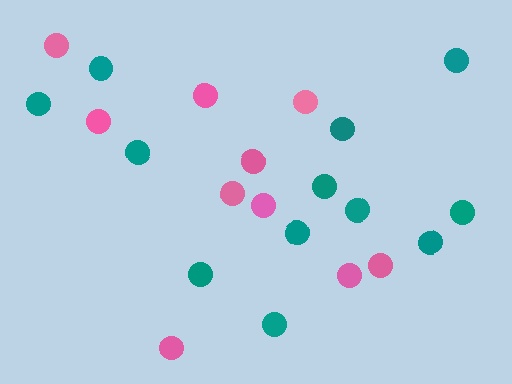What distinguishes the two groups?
There are 2 groups: one group of teal circles (12) and one group of pink circles (10).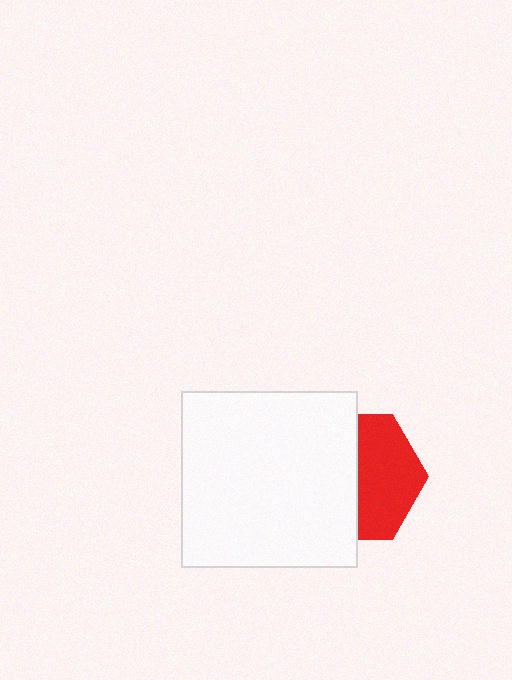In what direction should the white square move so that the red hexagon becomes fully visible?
The white square should move left. That is the shortest direction to clear the overlap and leave the red hexagon fully visible.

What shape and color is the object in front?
The object in front is a white square.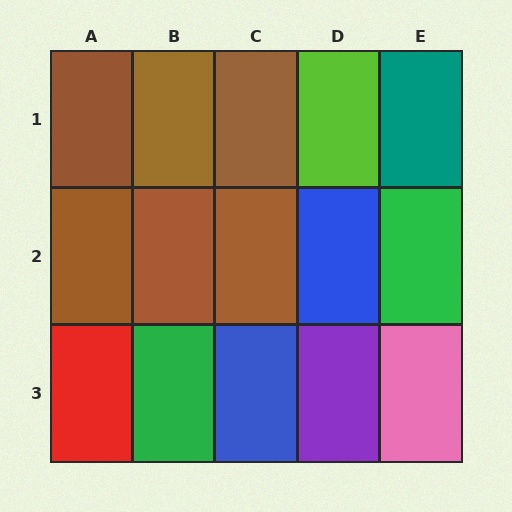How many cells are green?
2 cells are green.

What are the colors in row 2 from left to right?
Brown, brown, brown, blue, green.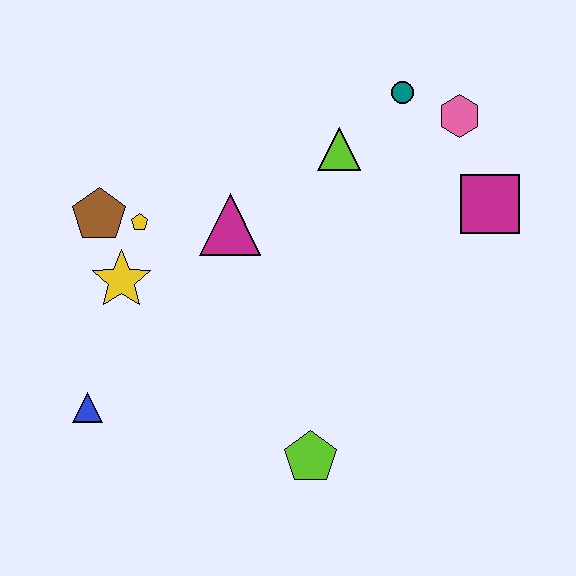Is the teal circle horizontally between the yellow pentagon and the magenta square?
Yes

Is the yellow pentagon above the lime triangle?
No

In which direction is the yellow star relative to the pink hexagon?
The yellow star is to the left of the pink hexagon.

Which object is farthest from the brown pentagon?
The magenta square is farthest from the brown pentagon.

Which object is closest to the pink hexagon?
The teal circle is closest to the pink hexagon.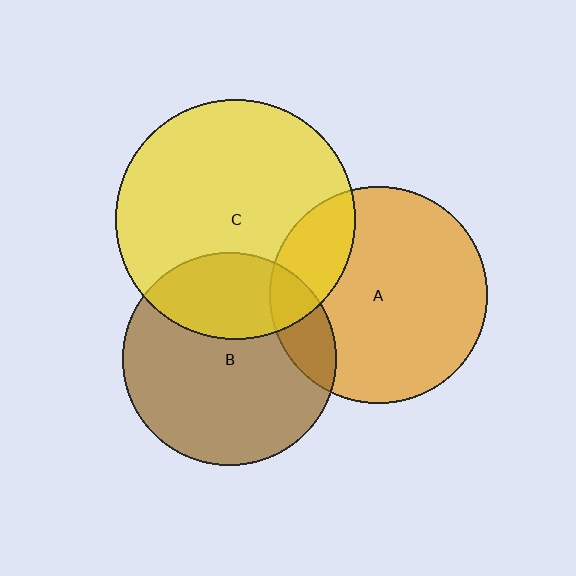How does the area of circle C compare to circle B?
Approximately 1.3 times.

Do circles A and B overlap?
Yes.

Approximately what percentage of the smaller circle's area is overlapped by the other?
Approximately 15%.